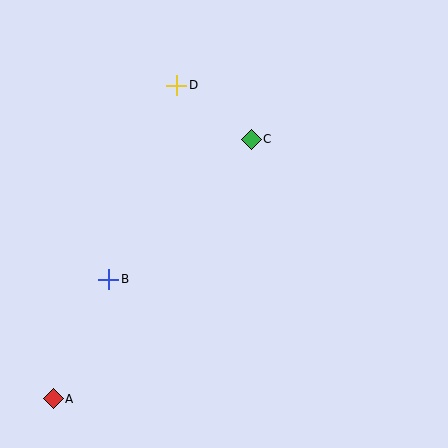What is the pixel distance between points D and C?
The distance between D and C is 92 pixels.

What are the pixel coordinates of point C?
Point C is at (251, 139).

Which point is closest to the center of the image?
Point C at (251, 139) is closest to the center.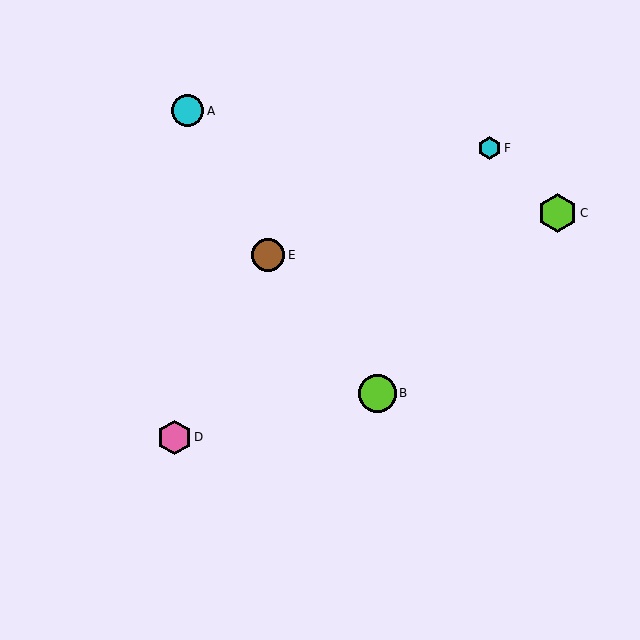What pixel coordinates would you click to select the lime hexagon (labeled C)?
Click at (557, 213) to select the lime hexagon C.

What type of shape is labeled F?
Shape F is a cyan hexagon.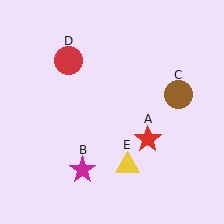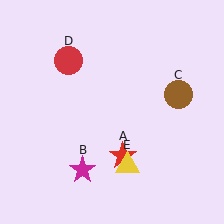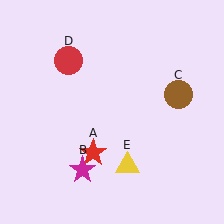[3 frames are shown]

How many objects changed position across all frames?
1 object changed position: red star (object A).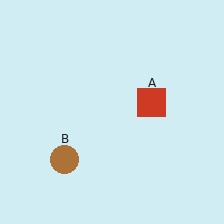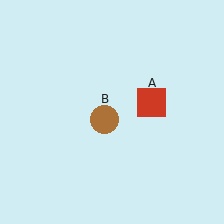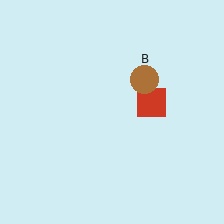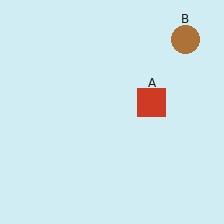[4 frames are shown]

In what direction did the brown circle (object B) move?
The brown circle (object B) moved up and to the right.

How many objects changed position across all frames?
1 object changed position: brown circle (object B).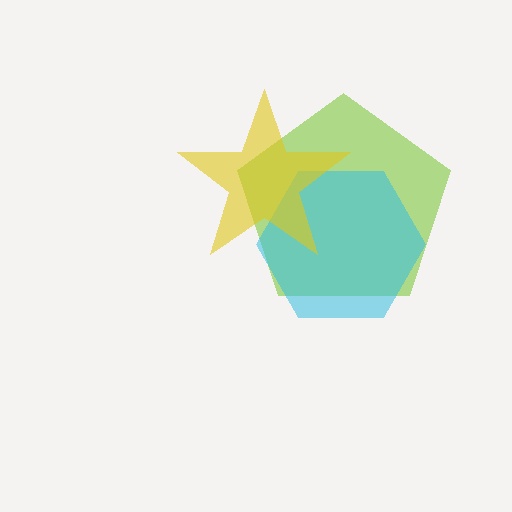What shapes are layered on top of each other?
The layered shapes are: a lime pentagon, a cyan hexagon, a yellow star.